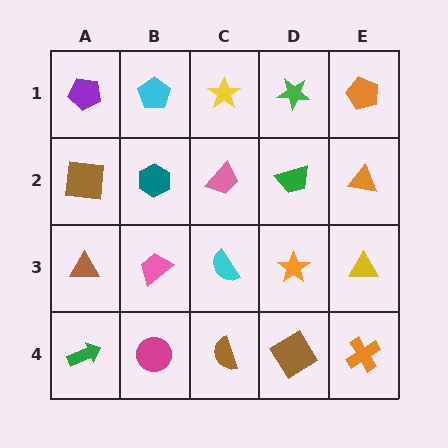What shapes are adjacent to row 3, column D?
A green trapezoid (row 2, column D), a brown diamond (row 4, column D), a cyan semicircle (row 3, column C), a yellow triangle (row 3, column E).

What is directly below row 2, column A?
A brown triangle.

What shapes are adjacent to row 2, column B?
A cyan pentagon (row 1, column B), a pink trapezoid (row 3, column B), a brown square (row 2, column A), a pink trapezoid (row 2, column C).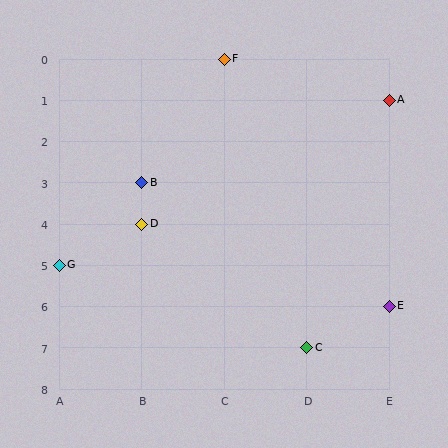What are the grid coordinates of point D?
Point D is at grid coordinates (B, 4).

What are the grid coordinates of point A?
Point A is at grid coordinates (E, 1).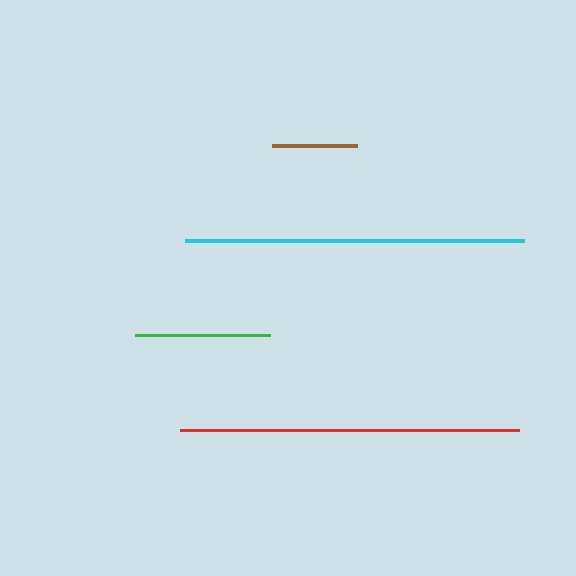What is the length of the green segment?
The green segment is approximately 135 pixels long.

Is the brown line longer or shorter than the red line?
The red line is longer than the brown line.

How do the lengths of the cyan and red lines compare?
The cyan and red lines are approximately the same length.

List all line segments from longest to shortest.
From longest to shortest: cyan, red, green, brown.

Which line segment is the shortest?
The brown line is the shortest at approximately 85 pixels.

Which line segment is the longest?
The cyan line is the longest at approximately 340 pixels.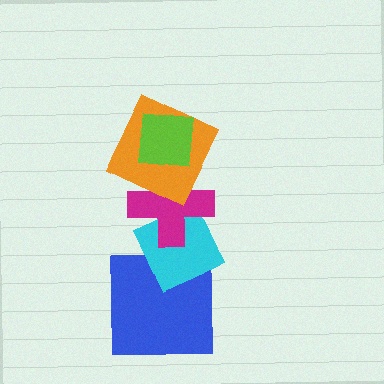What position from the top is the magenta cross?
The magenta cross is 3rd from the top.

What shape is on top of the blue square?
The cyan diamond is on top of the blue square.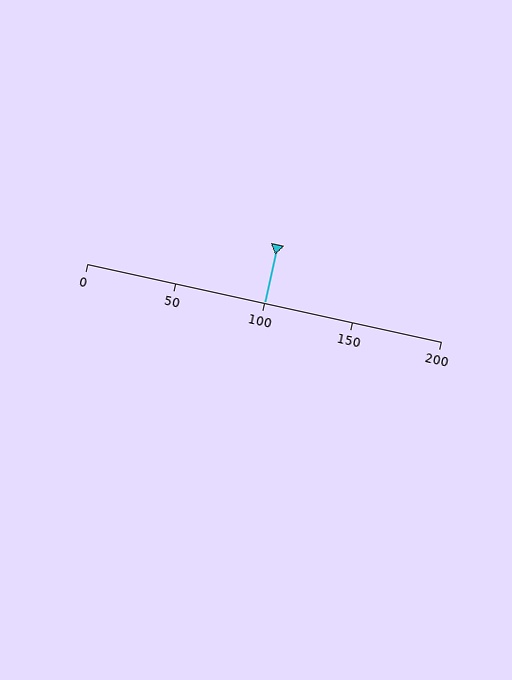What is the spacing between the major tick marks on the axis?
The major ticks are spaced 50 apart.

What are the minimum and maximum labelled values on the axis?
The axis runs from 0 to 200.